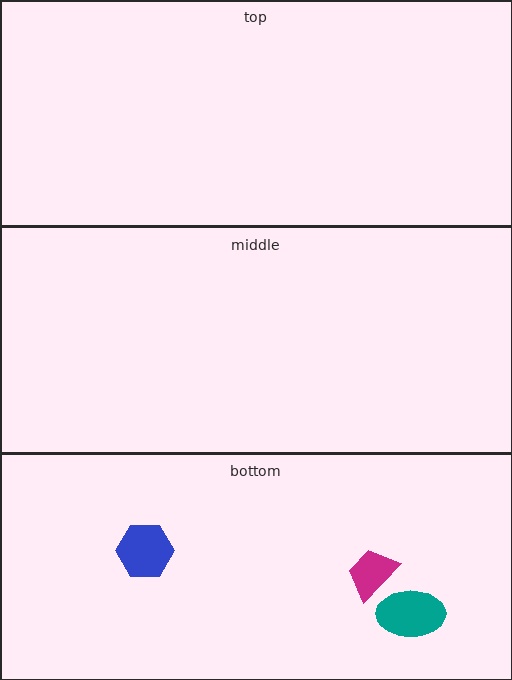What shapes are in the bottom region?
The teal ellipse, the magenta trapezoid, the blue hexagon.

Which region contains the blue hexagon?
The bottom region.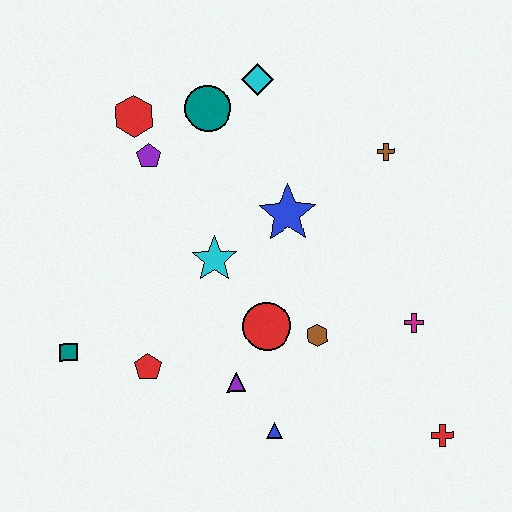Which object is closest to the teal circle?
The cyan diamond is closest to the teal circle.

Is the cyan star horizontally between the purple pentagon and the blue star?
Yes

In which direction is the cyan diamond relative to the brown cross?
The cyan diamond is to the left of the brown cross.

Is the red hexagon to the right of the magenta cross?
No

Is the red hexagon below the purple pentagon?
No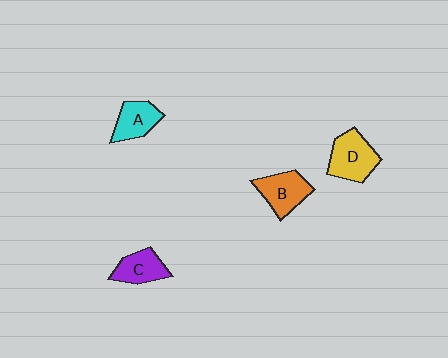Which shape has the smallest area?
Shape A (cyan).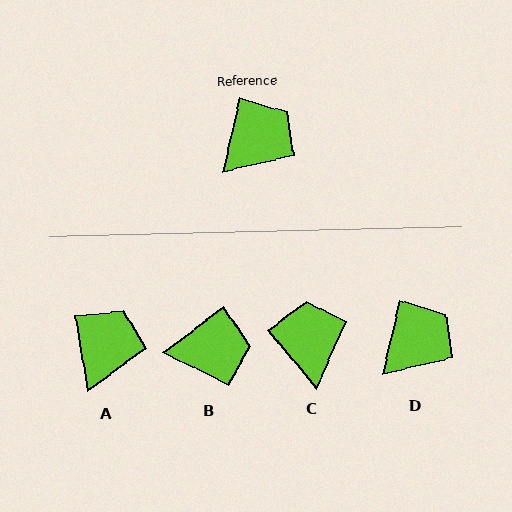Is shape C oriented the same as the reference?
No, it is off by about 53 degrees.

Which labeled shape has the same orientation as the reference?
D.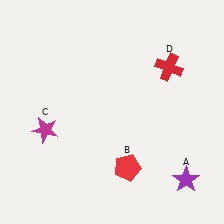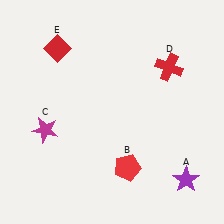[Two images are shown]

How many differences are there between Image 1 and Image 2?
There is 1 difference between the two images.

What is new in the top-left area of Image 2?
A red diamond (E) was added in the top-left area of Image 2.